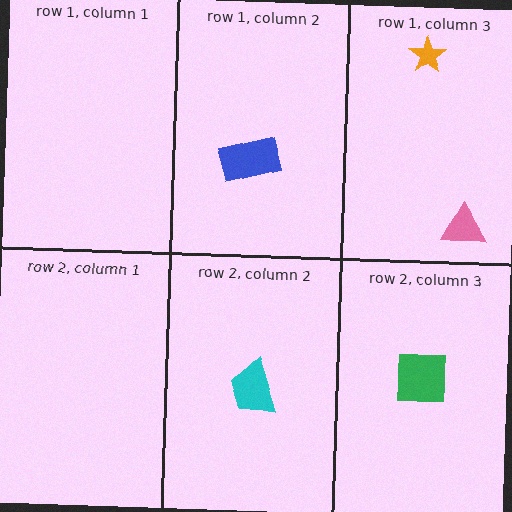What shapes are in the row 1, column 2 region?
The blue rectangle.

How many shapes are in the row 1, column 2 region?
1.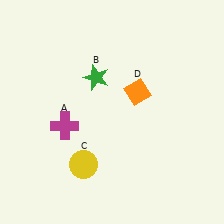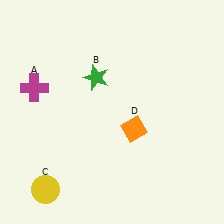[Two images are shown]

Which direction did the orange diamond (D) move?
The orange diamond (D) moved down.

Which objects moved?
The objects that moved are: the magenta cross (A), the yellow circle (C), the orange diamond (D).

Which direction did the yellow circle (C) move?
The yellow circle (C) moved left.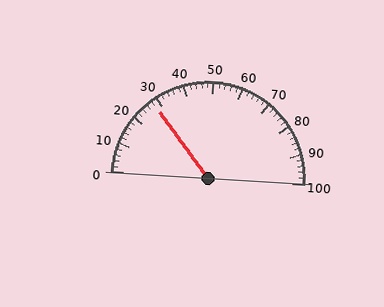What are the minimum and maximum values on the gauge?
The gauge ranges from 0 to 100.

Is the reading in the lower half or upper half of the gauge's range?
The reading is in the lower half of the range (0 to 100).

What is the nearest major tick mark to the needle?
The nearest major tick mark is 30.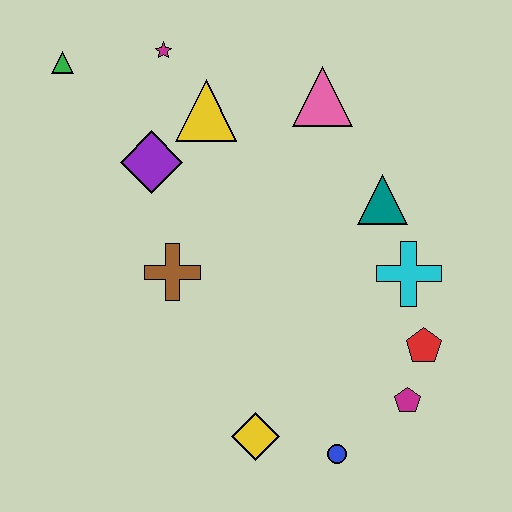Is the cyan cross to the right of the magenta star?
Yes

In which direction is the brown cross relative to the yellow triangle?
The brown cross is below the yellow triangle.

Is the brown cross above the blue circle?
Yes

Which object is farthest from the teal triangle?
The green triangle is farthest from the teal triangle.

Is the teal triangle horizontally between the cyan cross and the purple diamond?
Yes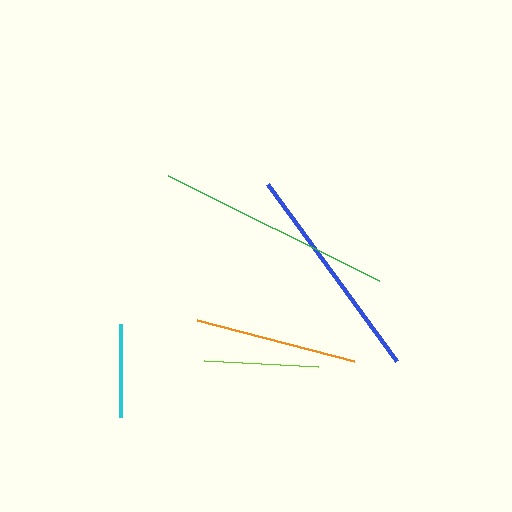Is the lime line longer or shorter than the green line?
The green line is longer than the lime line.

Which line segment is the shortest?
The cyan line is the shortest at approximately 93 pixels.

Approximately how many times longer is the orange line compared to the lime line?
The orange line is approximately 1.4 times the length of the lime line.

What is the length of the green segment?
The green segment is approximately 236 pixels long.